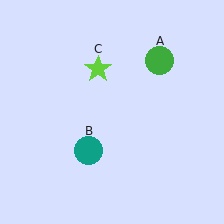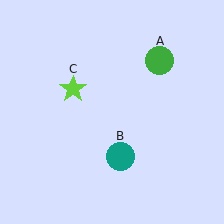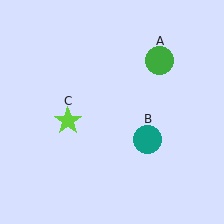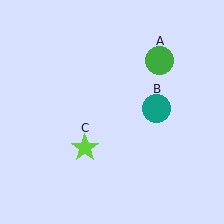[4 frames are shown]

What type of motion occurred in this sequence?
The teal circle (object B), lime star (object C) rotated counterclockwise around the center of the scene.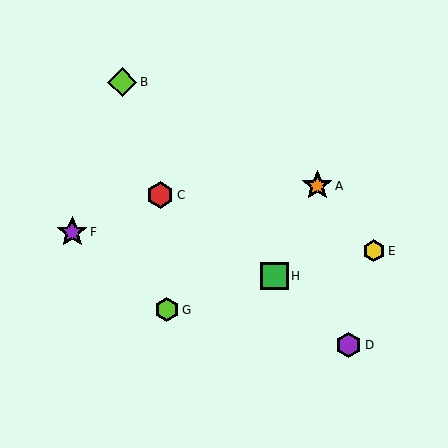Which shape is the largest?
The purple star (labeled F) is the largest.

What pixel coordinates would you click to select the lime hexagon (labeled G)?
Click at (167, 310) to select the lime hexagon G.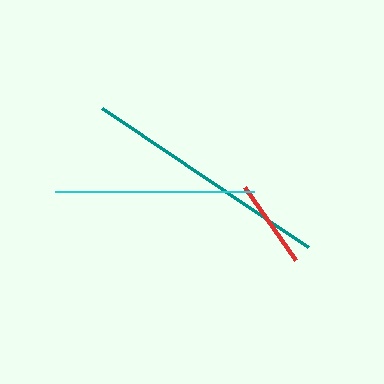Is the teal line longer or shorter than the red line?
The teal line is longer than the red line.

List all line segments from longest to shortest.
From longest to shortest: teal, cyan, red.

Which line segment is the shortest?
The red line is the shortest at approximately 89 pixels.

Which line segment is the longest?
The teal line is the longest at approximately 248 pixels.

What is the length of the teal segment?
The teal segment is approximately 248 pixels long.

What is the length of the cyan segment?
The cyan segment is approximately 200 pixels long.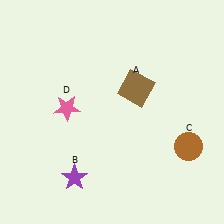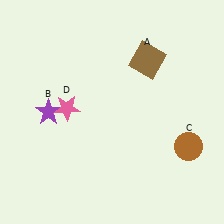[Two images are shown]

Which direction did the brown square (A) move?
The brown square (A) moved up.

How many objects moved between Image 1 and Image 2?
2 objects moved between the two images.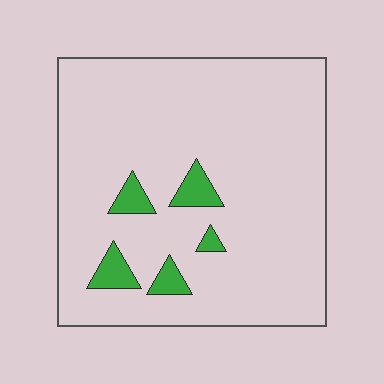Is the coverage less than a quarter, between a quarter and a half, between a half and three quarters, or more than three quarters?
Less than a quarter.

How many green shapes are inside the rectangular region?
5.